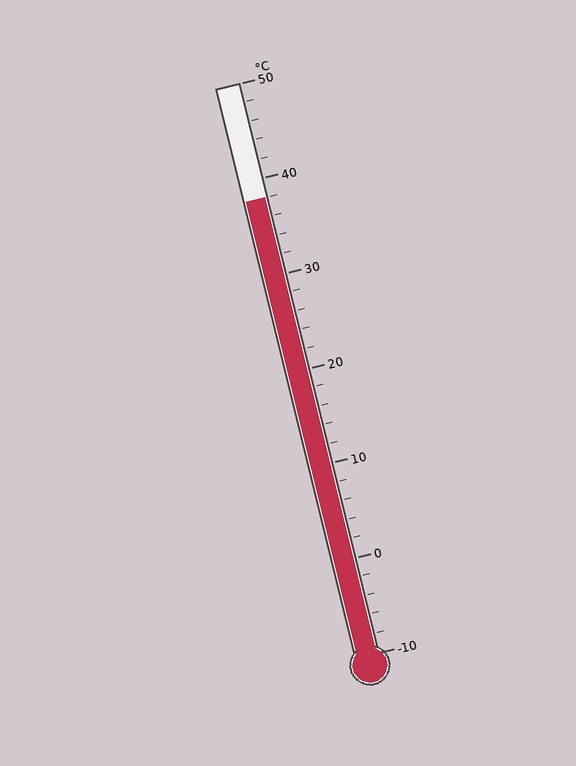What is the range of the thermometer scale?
The thermometer scale ranges from -10°C to 50°C.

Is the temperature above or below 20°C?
The temperature is above 20°C.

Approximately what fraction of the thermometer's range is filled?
The thermometer is filled to approximately 80% of its range.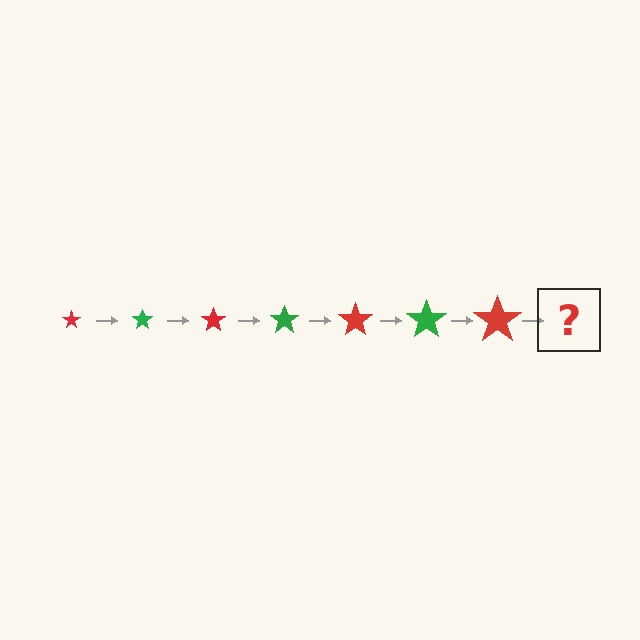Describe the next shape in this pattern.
It should be a green star, larger than the previous one.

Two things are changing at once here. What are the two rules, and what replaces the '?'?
The two rules are that the star grows larger each step and the color cycles through red and green. The '?' should be a green star, larger than the previous one.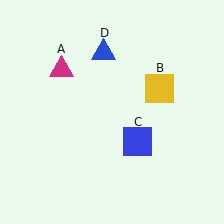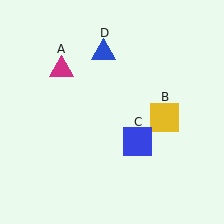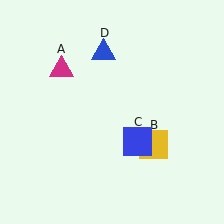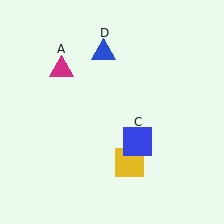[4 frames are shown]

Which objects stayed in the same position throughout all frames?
Magenta triangle (object A) and blue square (object C) and blue triangle (object D) remained stationary.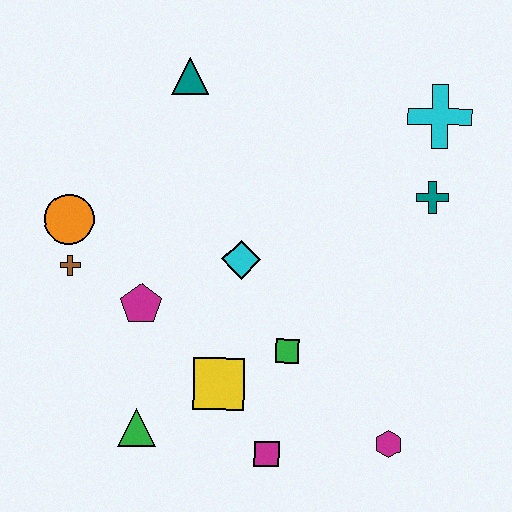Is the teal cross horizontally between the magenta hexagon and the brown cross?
No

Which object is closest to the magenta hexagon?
The magenta square is closest to the magenta hexagon.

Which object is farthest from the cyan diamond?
The cyan cross is farthest from the cyan diamond.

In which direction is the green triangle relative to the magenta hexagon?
The green triangle is to the left of the magenta hexagon.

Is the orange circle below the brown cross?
No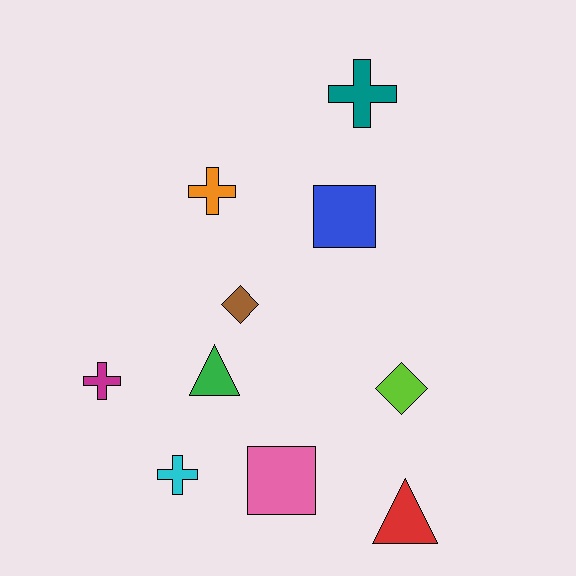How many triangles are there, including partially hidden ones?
There are 2 triangles.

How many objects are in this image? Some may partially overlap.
There are 10 objects.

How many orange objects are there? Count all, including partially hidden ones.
There is 1 orange object.